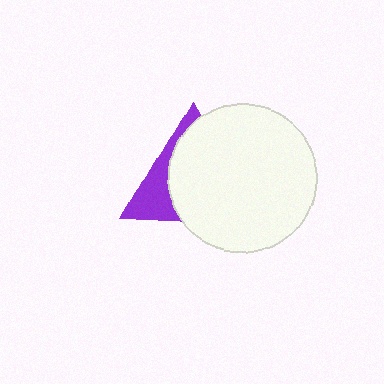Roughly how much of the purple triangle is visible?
A small part of it is visible (roughly 31%).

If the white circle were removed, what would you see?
You would see the complete purple triangle.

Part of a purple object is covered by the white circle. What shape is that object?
It is a triangle.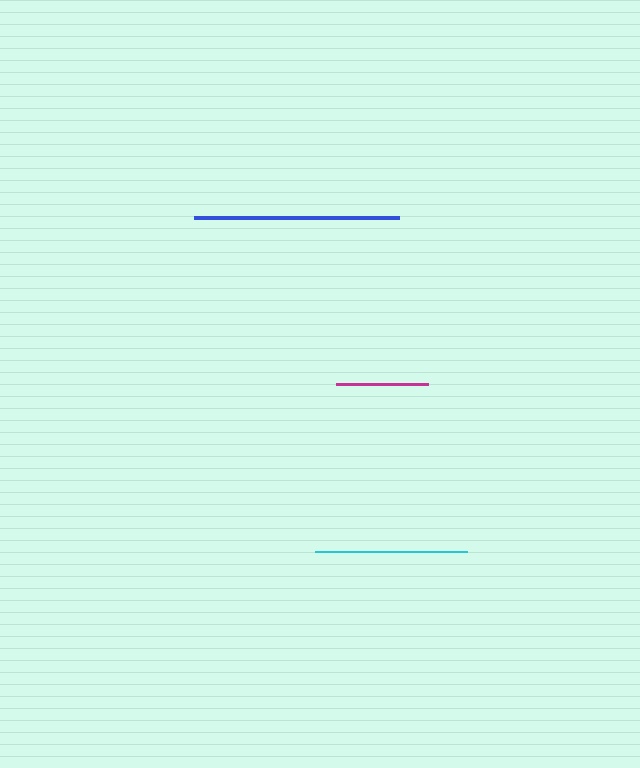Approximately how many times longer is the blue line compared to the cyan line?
The blue line is approximately 1.3 times the length of the cyan line.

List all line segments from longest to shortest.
From longest to shortest: blue, cyan, magenta.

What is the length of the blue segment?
The blue segment is approximately 205 pixels long.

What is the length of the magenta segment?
The magenta segment is approximately 92 pixels long.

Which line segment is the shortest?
The magenta line is the shortest at approximately 92 pixels.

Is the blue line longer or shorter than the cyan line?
The blue line is longer than the cyan line.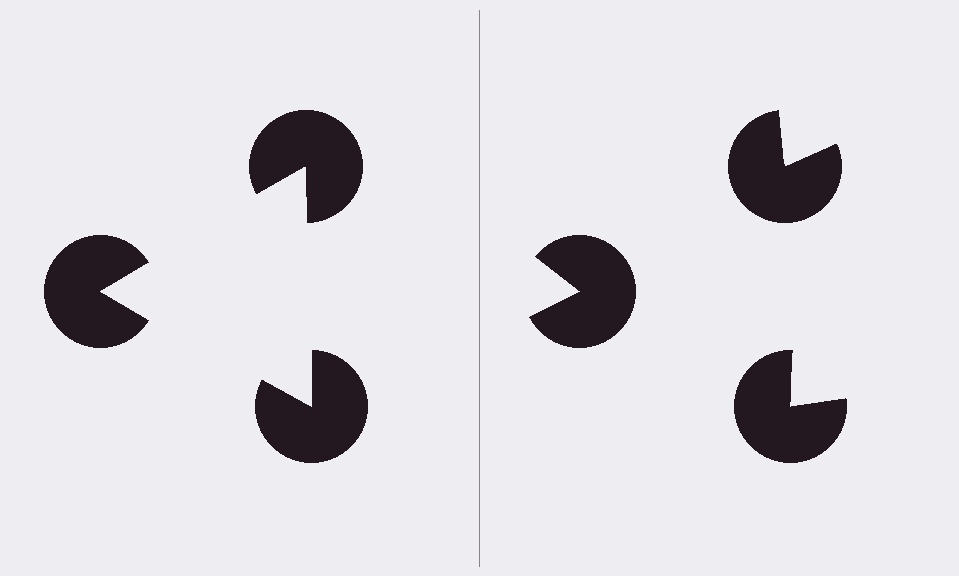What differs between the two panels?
The pac-man discs are positioned identically on both sides; only the wedge orientations differ. On the left they align to a triangle; on the right they are misaligned.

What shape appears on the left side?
An illusory triangle.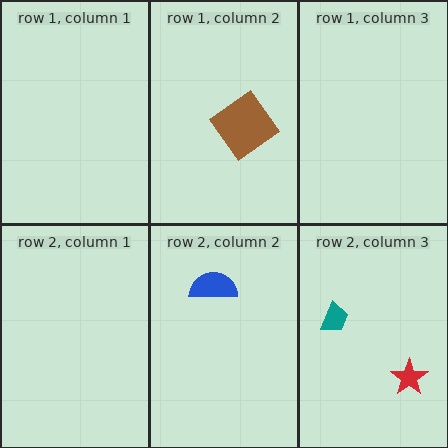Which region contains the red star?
The row 2, column 3 region.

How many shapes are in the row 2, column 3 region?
2.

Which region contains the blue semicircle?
The row 2, column 2 region.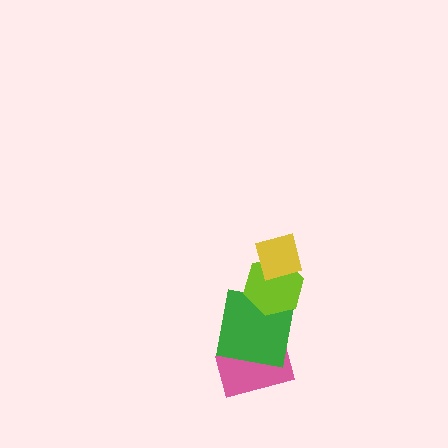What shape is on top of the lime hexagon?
The yellow square is on top of the lime hexagon.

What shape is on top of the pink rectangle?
The green square is on top of the pink rectangle.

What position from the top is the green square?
The green square is 3rd from the top.